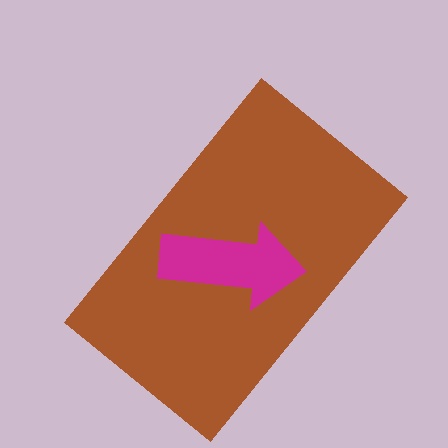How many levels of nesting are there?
2.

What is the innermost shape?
The magenta arrow.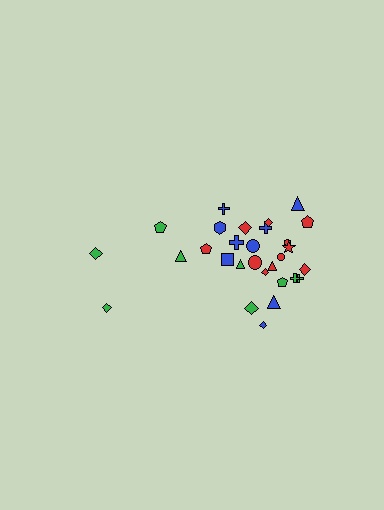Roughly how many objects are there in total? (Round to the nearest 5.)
Roughly 30 objects in total.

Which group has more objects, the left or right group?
The right group.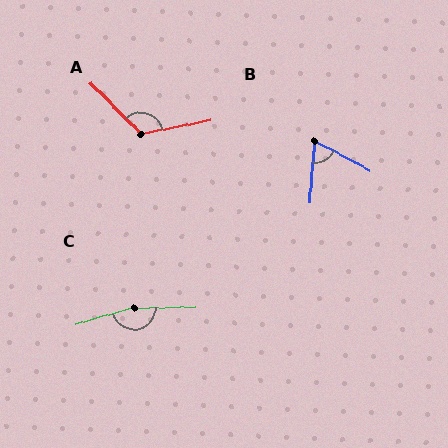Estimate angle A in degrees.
Approximately 123 degrees.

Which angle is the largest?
C, at approximately 164 degrees.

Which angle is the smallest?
B, at approximately 67 degrees.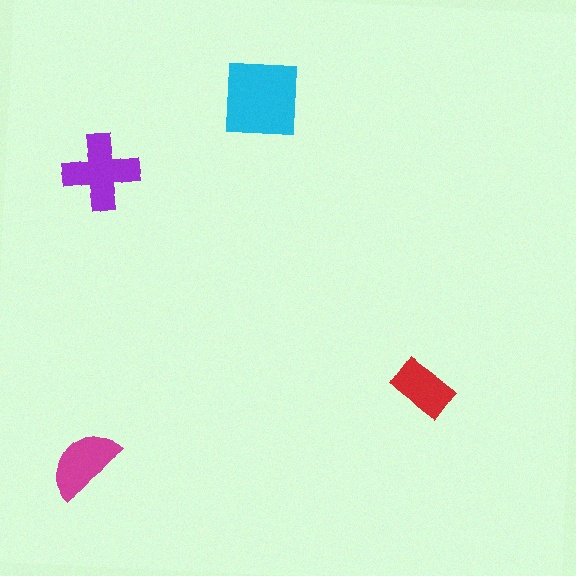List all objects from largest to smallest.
The cyan square, the purple cross, the magenta semicircle, the red rectangle.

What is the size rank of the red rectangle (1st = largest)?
4th.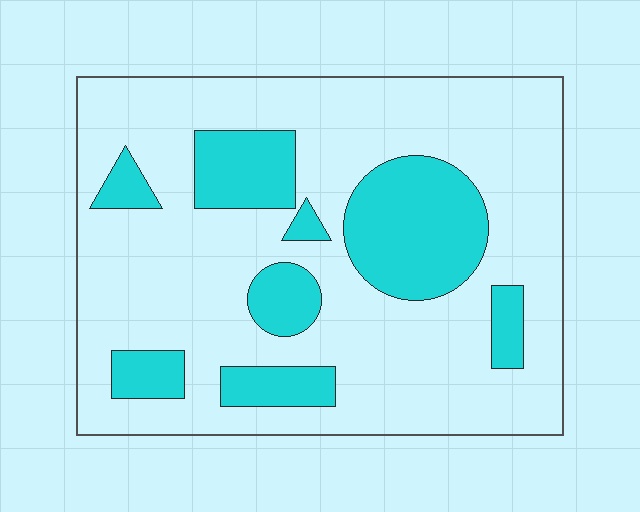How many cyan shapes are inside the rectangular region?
8.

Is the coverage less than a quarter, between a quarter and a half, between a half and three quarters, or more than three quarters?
Less than a quarter.